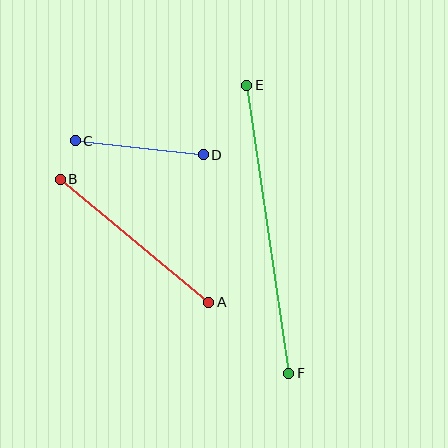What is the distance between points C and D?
The distance is approximately 129 pixels.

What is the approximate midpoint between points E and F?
The midpoint is at approximately (268, 229) pixels.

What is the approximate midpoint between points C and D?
The midpoint is at approximately (139, 148) pixels.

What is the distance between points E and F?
The distance is approximately 291 pixels.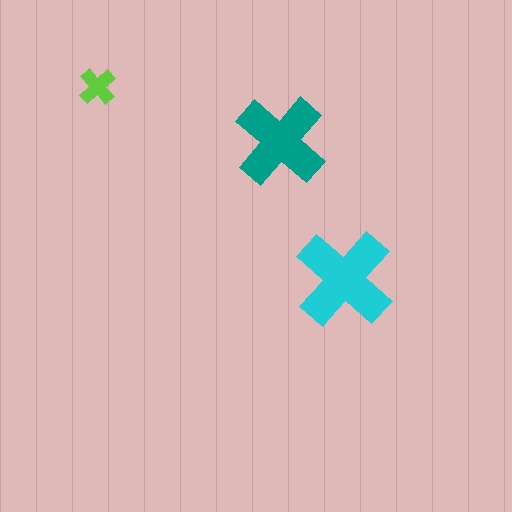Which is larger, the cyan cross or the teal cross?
The cyan one.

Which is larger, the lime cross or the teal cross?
The teal one.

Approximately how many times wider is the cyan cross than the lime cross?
About 2.5 times wider.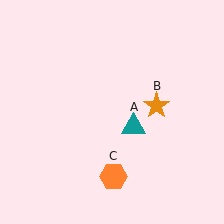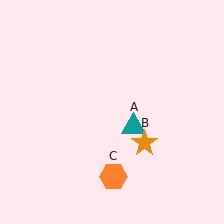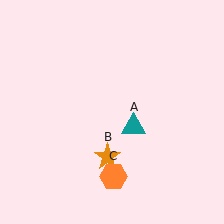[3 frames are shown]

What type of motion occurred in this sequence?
The orange star (object B) rotated clockwise around the center of the scene.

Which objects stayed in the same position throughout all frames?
Teal triangle (object A) and orange hexagon (object C) remained stationary.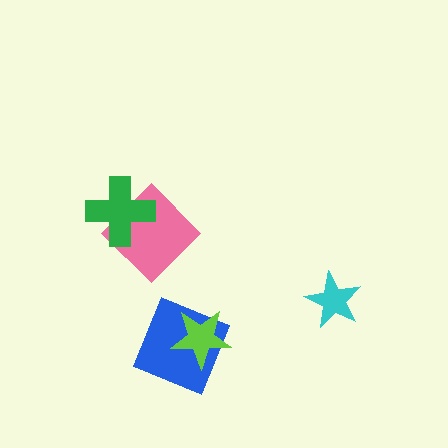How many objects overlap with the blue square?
1 object overlaps with the blue square.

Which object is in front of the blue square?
The lime star is in front of the blue square.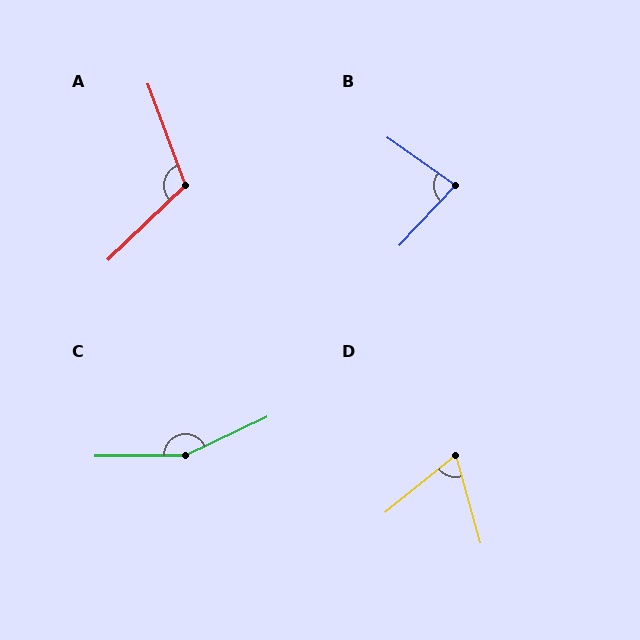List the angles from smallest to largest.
D (66°), B (81°), A (114°), C (155°).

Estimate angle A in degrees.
Approximately 114 degrees.